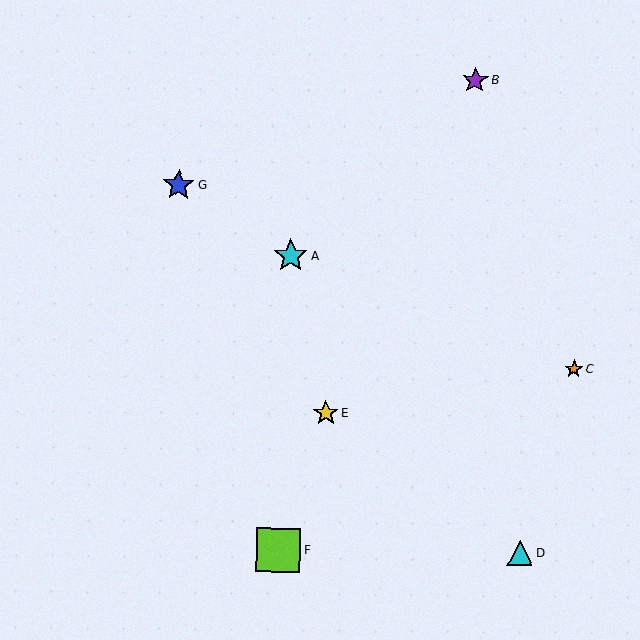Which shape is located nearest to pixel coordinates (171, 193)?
The blue star (labeled G) at (179, 185) is nearest to that location.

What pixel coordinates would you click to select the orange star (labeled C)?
Click at (574, 368) to select the orange star C.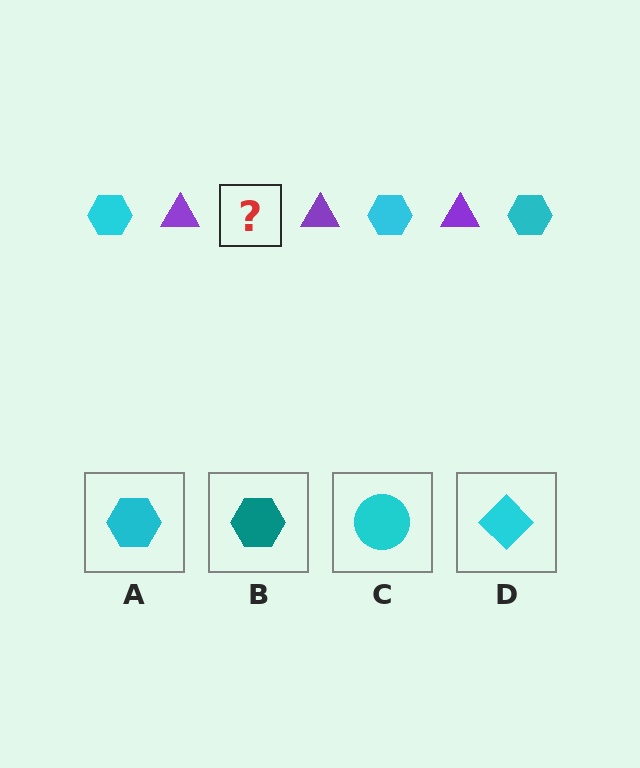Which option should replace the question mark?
Option A.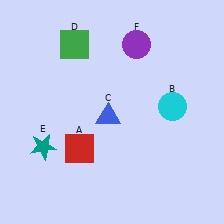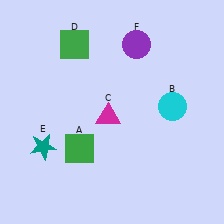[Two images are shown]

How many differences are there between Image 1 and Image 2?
There are 2 differences between the two images.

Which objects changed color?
A changed from red to green. C changed from blue to magenta.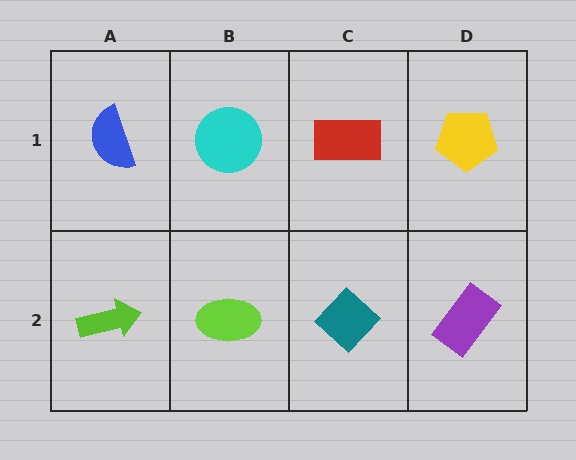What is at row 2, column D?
A purple rectangle.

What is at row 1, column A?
A blue semicircle.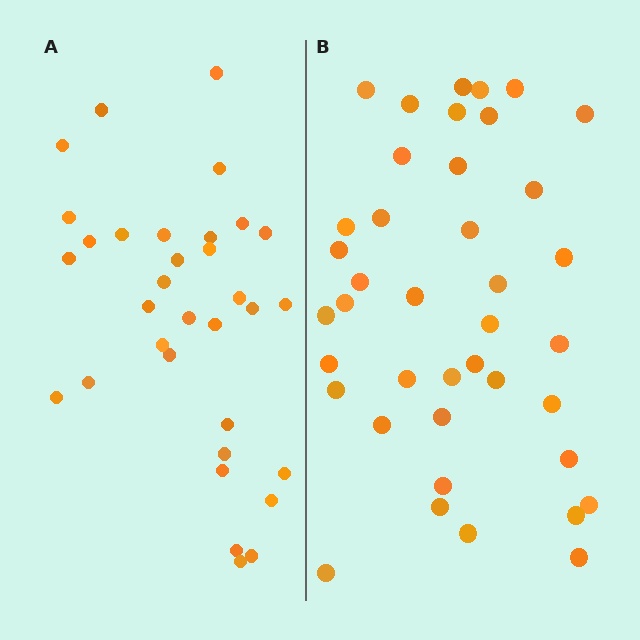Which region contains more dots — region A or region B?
Region B (the right region) has more dots.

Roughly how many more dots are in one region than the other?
Region B has roughly 8 or so more dots than region A.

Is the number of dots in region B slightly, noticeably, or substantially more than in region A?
Region B has only slightly more — the two regions are fairly close. The ratio is roughly 1.2 to 1.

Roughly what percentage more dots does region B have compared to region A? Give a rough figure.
About 20% more.